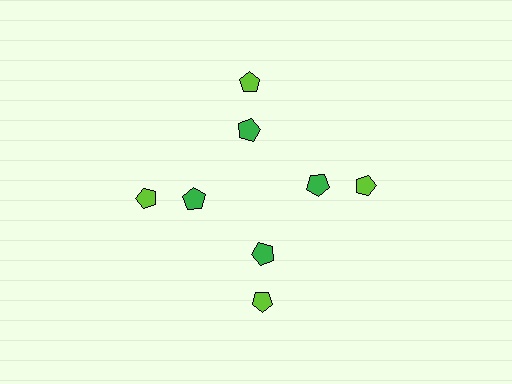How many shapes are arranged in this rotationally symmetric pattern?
There are 8 shapes, arranged in 4 groups of 2.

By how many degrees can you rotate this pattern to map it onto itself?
The pattern maps onto itself every 90 degrees of rotation.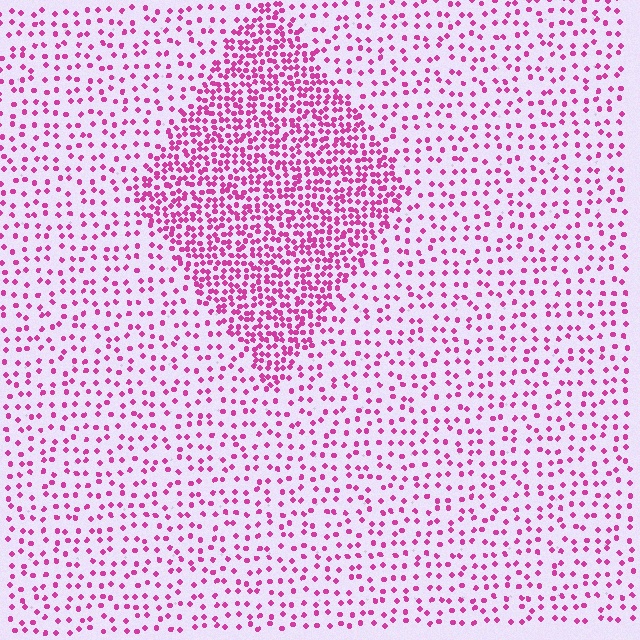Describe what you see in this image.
The image contains small magenta elements arranged at two different densities. A diamond-shaped region is visible where the elements are more densely packed than the surrounding area.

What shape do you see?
I see a diamond.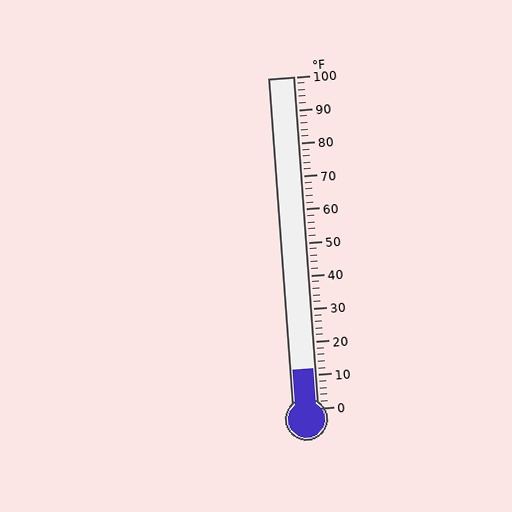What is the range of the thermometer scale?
The thermometer scale ranges from 0°F to 100°F.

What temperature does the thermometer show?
The thermometer shows approximately 12°F.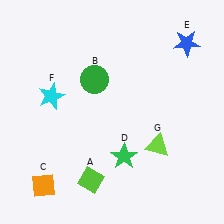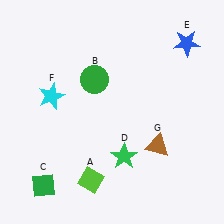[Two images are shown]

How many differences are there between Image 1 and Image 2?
There are 2 differences between the two images.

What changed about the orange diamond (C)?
In Image 1, C is orange. In Image 2, it changed to green.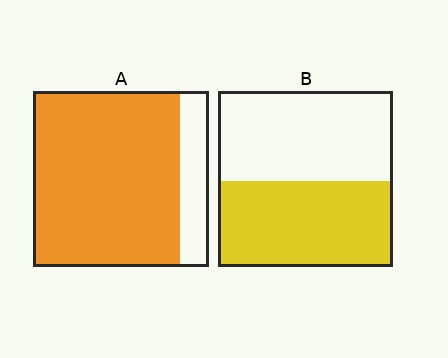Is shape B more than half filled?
Roughly half.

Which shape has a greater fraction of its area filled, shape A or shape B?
Shape A.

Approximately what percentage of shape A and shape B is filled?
A is approximately 85% and B is approximately 50%.